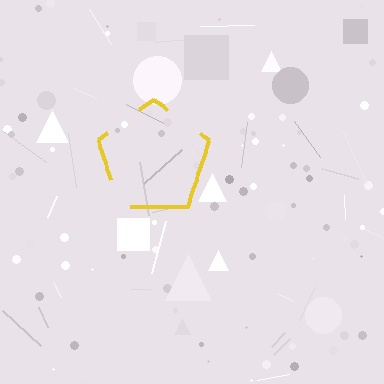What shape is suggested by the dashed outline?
The dashed outline suggests a pentagon.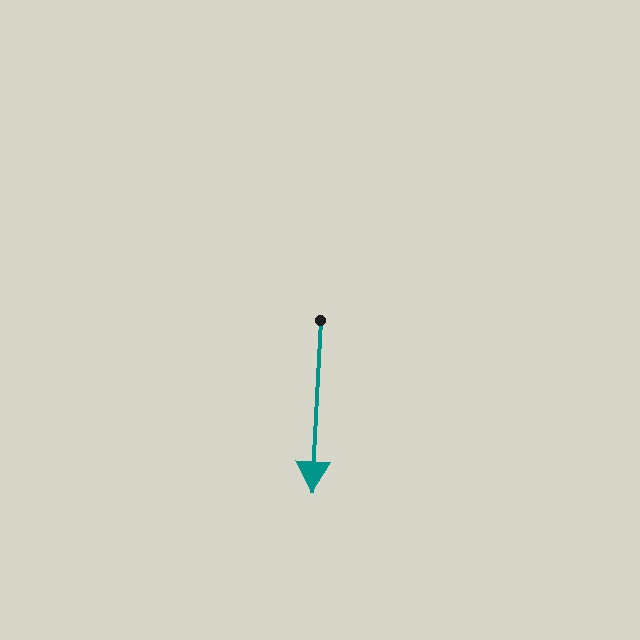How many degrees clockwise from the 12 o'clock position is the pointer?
Approximately 183 degrees.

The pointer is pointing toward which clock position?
Roughly 6 o'clock.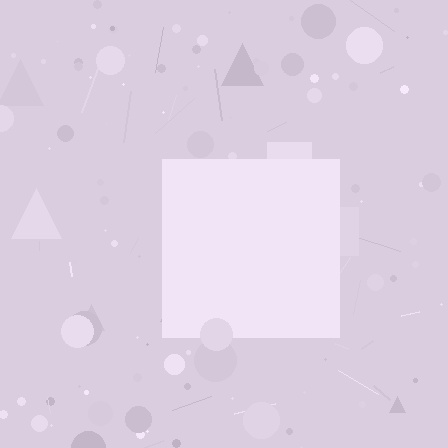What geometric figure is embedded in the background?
A square is embedded in the background.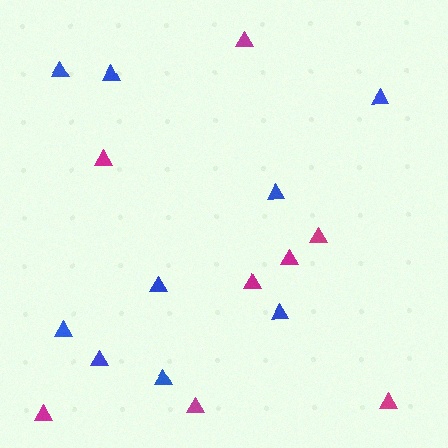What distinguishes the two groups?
There are 2 groups: one group of blue triangles (9) and one group of magenta triangles (8).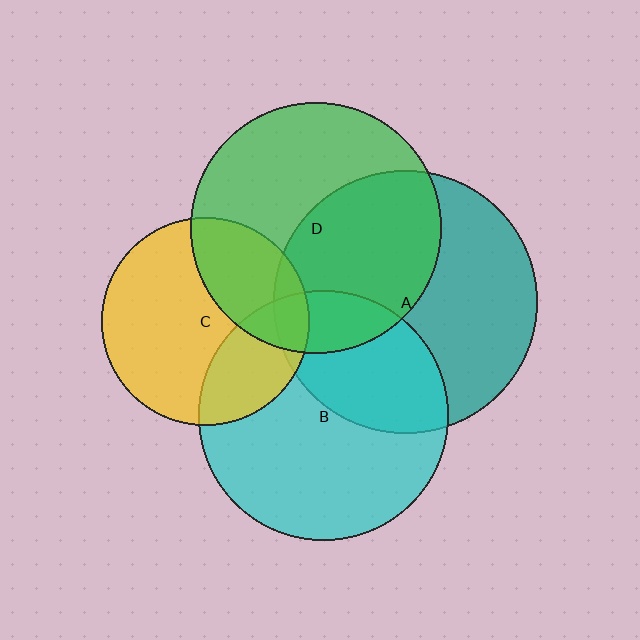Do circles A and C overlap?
Yes.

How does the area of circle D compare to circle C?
Approximately 1.5 times.